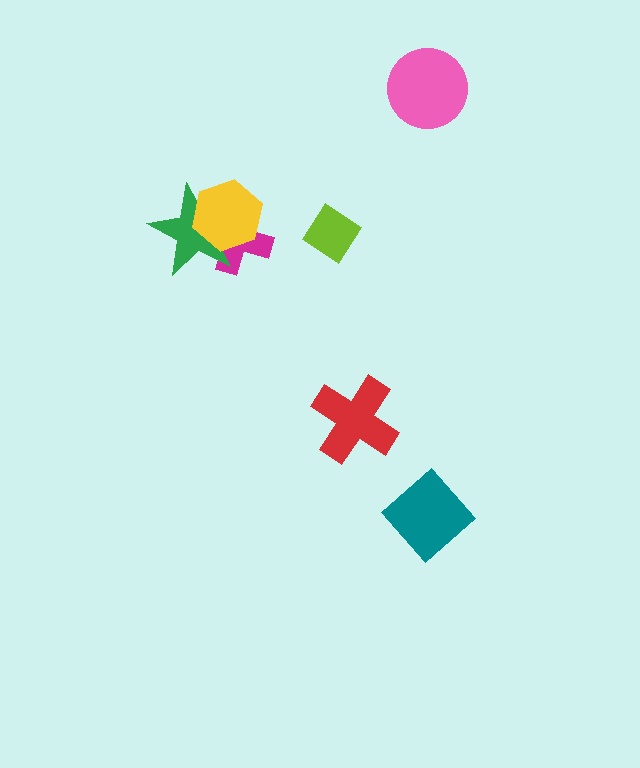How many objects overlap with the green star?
2 objects overlap with the green star.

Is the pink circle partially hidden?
No, no other shape covers it.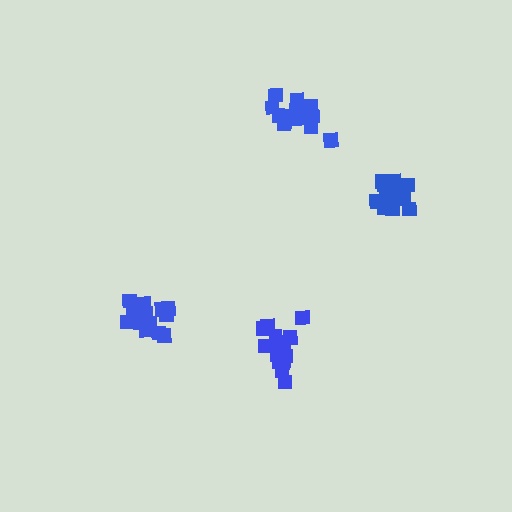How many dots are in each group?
Group 1: 18 dots, Group 2: 16 dots, Group 3: 16 dots, Group 4: 16 dots (66 total).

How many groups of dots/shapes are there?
There are 4 groups.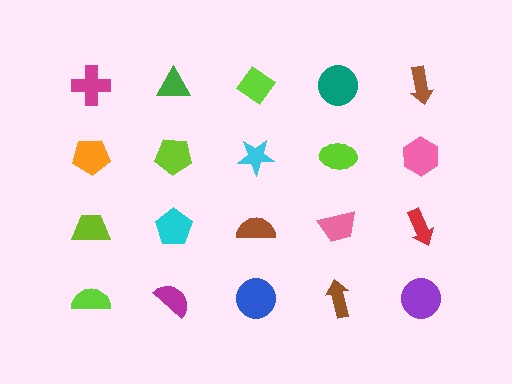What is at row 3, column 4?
A pink trapezoid.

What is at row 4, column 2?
A magenta semicircle.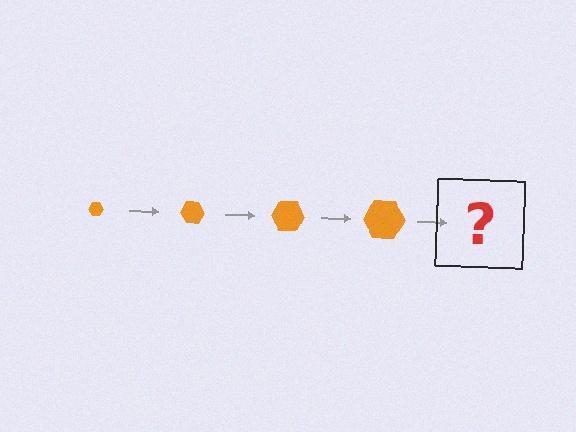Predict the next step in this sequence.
The next step is an orange hexagon, larger than the previous one.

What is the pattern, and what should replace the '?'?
The pattern is that the hexagon gets progressively larger each step. The '?' should be an orange hexagon, larger than the previous one.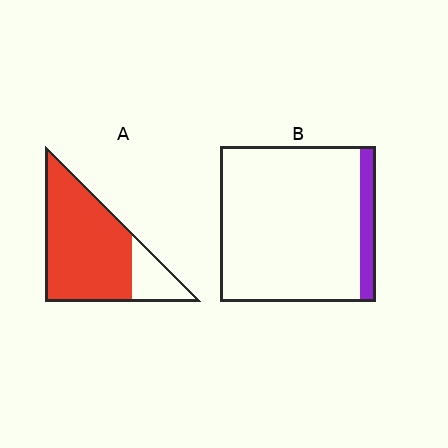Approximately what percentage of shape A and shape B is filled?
A is approximately 80% and B is approximately 10%.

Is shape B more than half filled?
No.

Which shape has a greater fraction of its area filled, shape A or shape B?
Shape A.